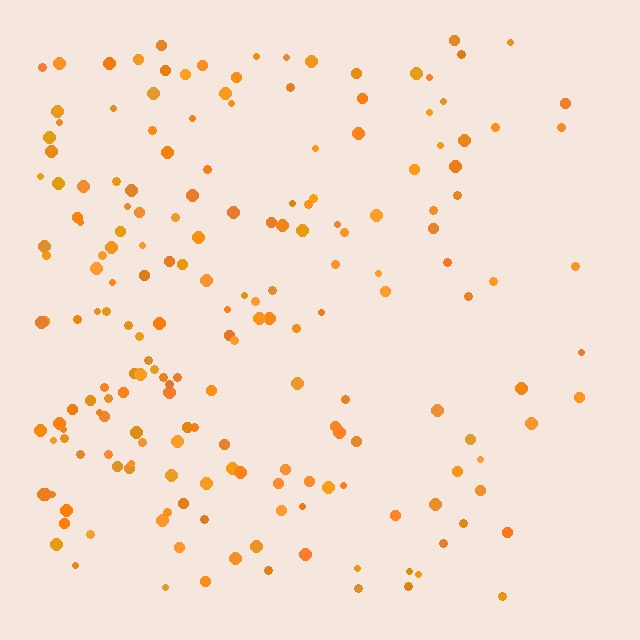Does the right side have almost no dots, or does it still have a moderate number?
Still a moderate number, just noticeably fewer than the left.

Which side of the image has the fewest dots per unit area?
The right.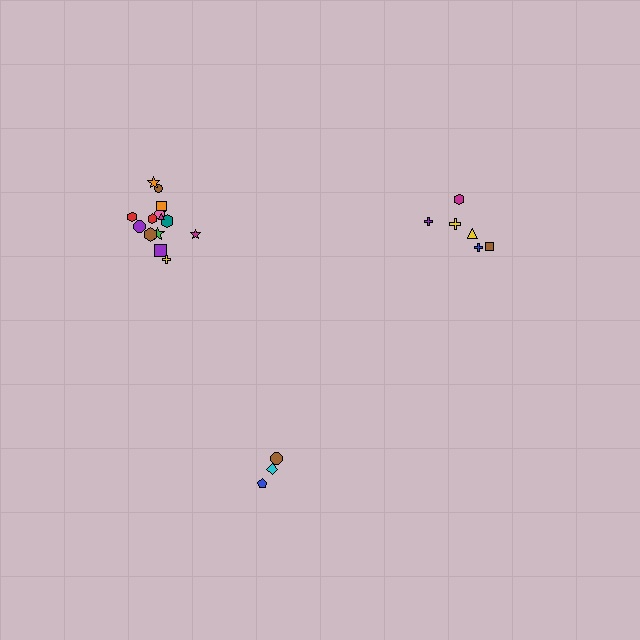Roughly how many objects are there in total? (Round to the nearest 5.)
Roughly 25 objects in total.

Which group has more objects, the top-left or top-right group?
The top-left group.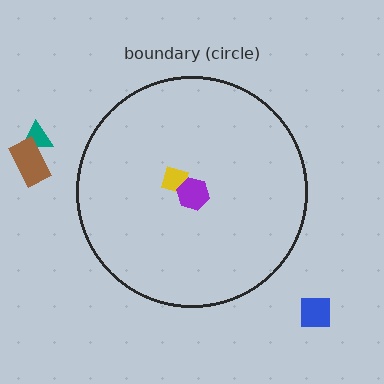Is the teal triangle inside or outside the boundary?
Outside.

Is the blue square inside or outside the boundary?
Outside.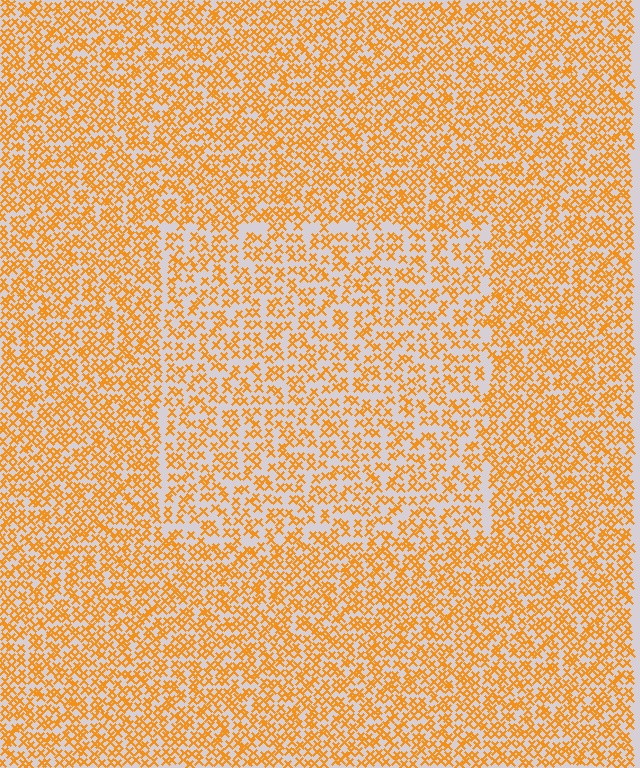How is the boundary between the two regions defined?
The boundary is defined by a change in element density (approximately 1.5x ratio). All elements are the same color, size, and shape.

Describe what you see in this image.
The image contains small orange elements arranged at two different densities. A rectangle-shaped region is visible where the elements are less densely packed than the surrounding area.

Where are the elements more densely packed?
The elements are more densely packed outside the rectangle boundary.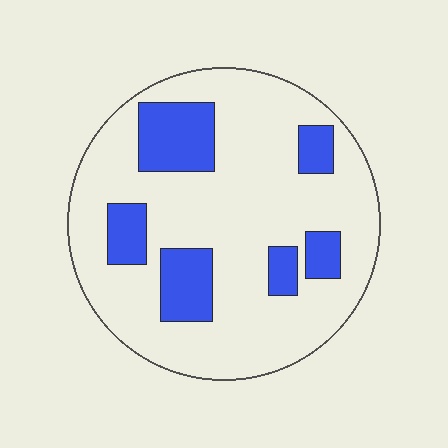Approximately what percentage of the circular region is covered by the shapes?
Approximately 20%.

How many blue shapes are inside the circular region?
6.